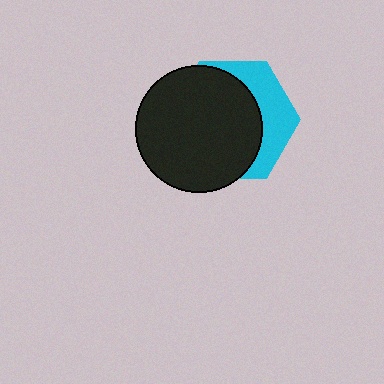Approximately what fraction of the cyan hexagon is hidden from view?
Roughly 67% of the cyan hexagon is hidden behind the black circle.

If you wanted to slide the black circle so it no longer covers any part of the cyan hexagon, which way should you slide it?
Slide it left — that is the most direct way to separate the two shapes.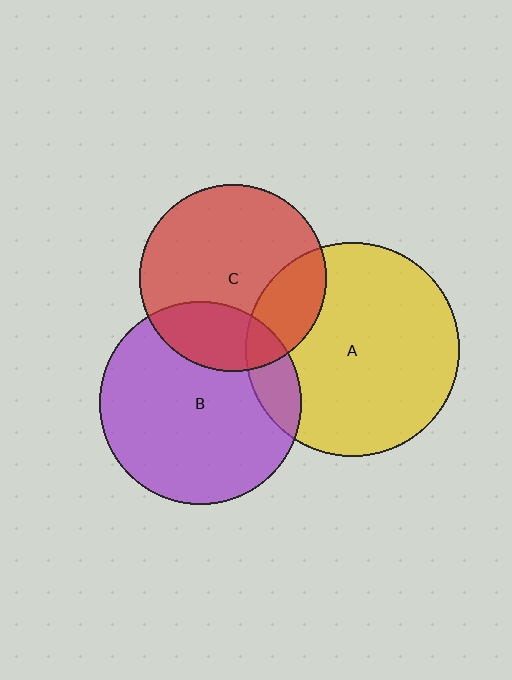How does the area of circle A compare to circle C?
Approximately 1.3 times.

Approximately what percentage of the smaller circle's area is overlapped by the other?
Approximately 25%.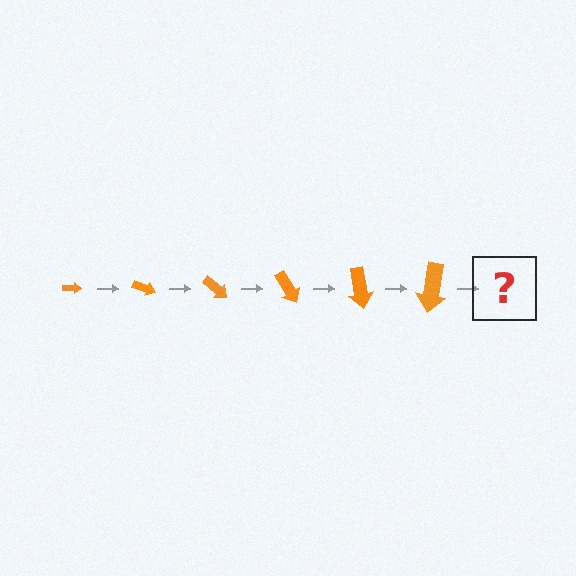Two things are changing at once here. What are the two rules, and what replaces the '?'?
The two rules are that the arrow grows larger each step and it rotates 20 degrees each step. The '?' should be an arrow, larger than the previous one and rotated 120 degrees from the start.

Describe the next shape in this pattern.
It should be an arrow, larger than the previous one and rotated 120 degrees from the start.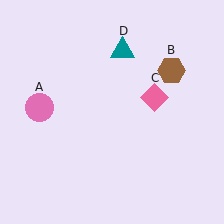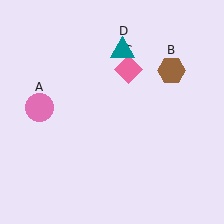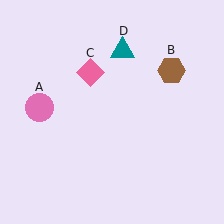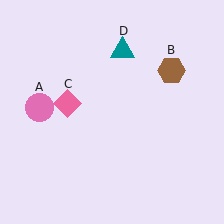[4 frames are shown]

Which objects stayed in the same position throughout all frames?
Pink circle (object A) and brown hexagon (object B) and teal triangle (object D) remained stationary.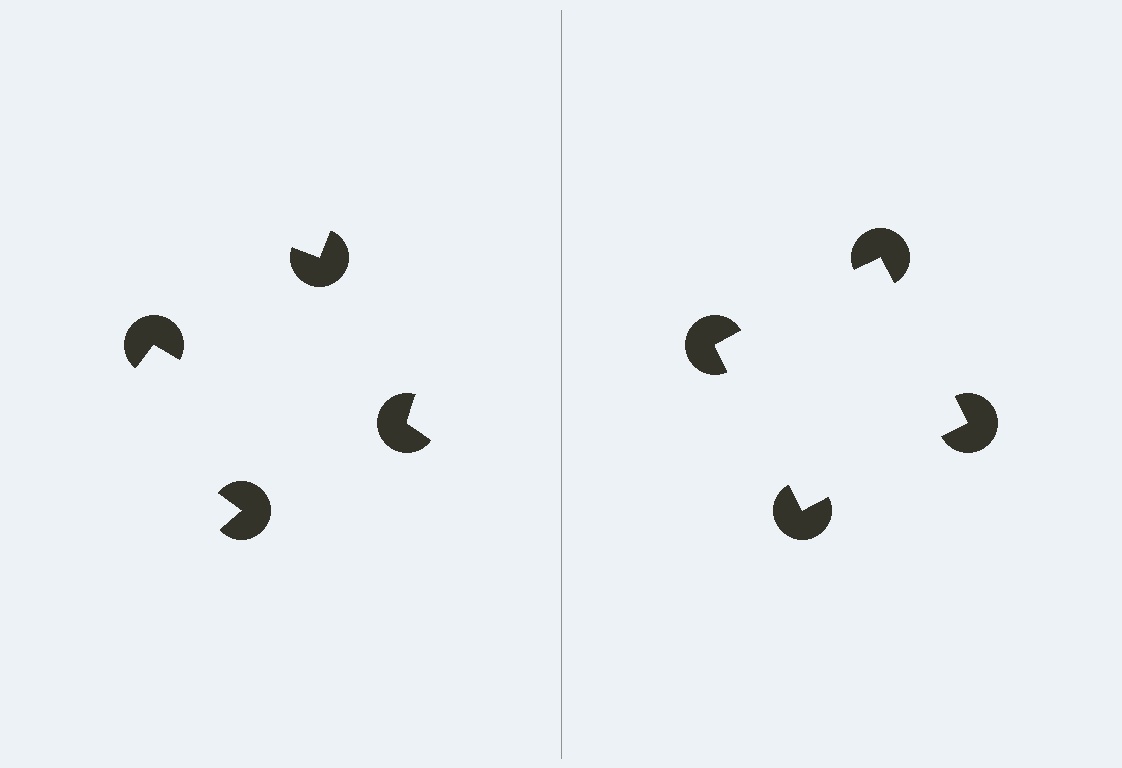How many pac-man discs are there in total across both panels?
8 — 4 on each side.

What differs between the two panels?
The pac-man discs are positioned identically on both sides; only the wedge orientations differ. On the right they align to a square; on the left they are misaligned.